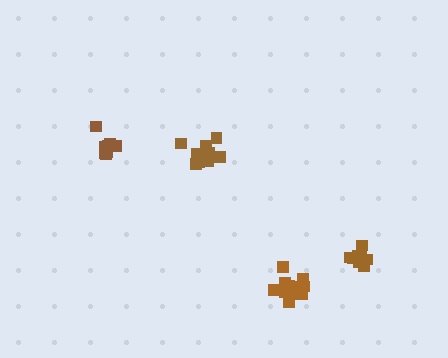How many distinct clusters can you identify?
There are 4 distinct clusters.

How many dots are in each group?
Group 1: 11 dots, Group 2: 9 dots, Group 3: 9 dots, Group 4: 13 dots (42 total).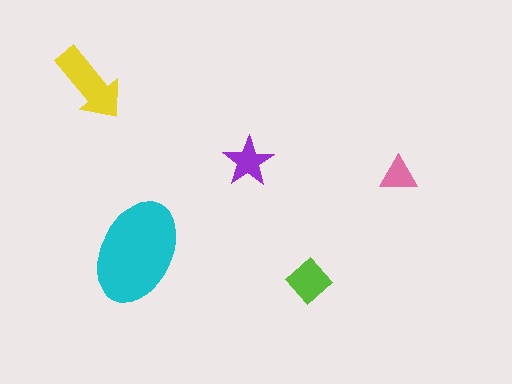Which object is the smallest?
The pink triangle.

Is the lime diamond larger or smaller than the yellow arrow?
Smaller.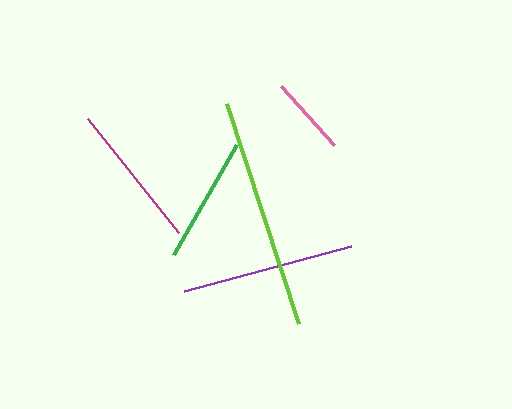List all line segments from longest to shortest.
From longest to shortest: lime, purple, magenta, green, pink.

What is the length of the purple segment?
The purple segment is approximately 174 pixels long.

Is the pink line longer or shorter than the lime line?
The lime line is longer than the pink line.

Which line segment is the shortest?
The pink line is the shortest at approximately 79 pixels.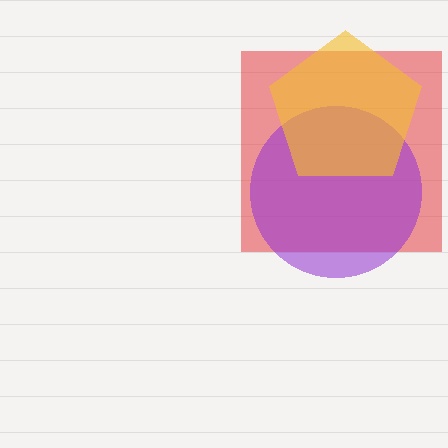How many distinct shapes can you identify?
There are 3 distinct shapes: a red square, a purple circle, a yellow pentagon.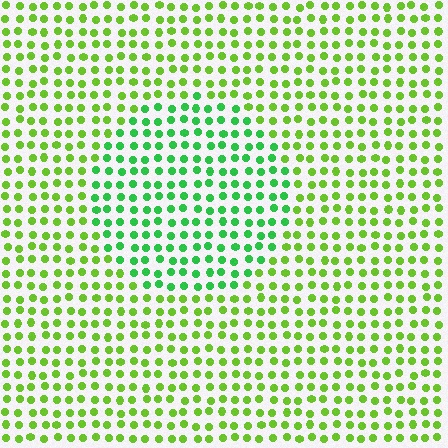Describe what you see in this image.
The image is filled with small lime elements in a uniform arrangement. A circle-shaped region is visible where the elements are tinted to a slightly different hue, forming a subtle color boundary.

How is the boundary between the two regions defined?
The boundary is defined purely by a slight shift in hue (about 35 degrees). Spacing, size, and orientation are identical on both sides.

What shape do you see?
I see a circle.